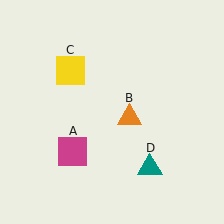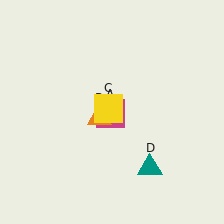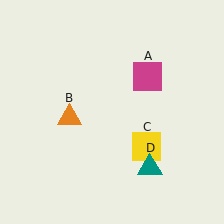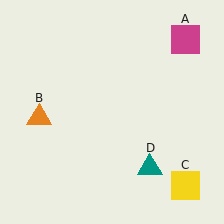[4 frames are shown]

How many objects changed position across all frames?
3 objects changed position: magenta square (object A), orange triangle (object B), yellow square (object C).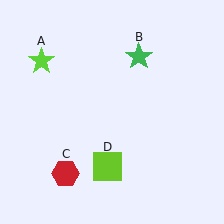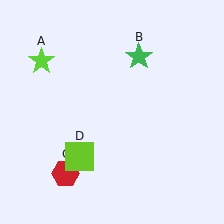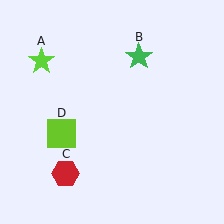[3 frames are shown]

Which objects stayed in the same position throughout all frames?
Lime star (object A) and green star (object B) and red hexagon (object C) remained stationary.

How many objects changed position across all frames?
1 object changed position: lime square (object D).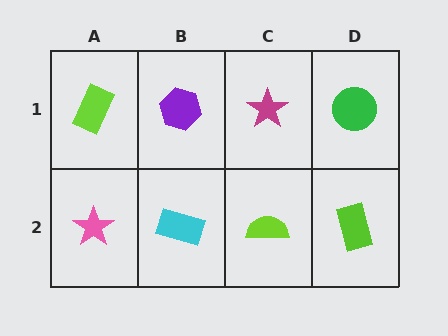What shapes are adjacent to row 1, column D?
A lime rectangle (row 2, column D), a magenta star (row 1, column C).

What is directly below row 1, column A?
A pink star.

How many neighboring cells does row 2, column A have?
2.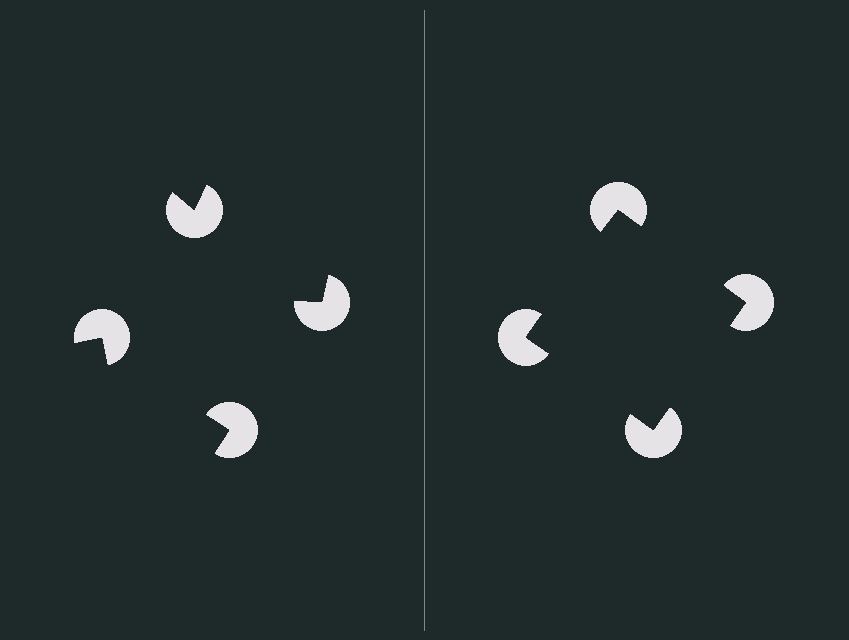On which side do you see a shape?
An illusory square appears on the right side. On the left side the wedge cuts are rotated, so no coherent shape forms.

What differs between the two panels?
The pac-man discs are positioned identically on both sides; only the wedge orientations differ. On the right they align to a square; on the left they are misaligned.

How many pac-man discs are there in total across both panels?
8 — 4 on each side.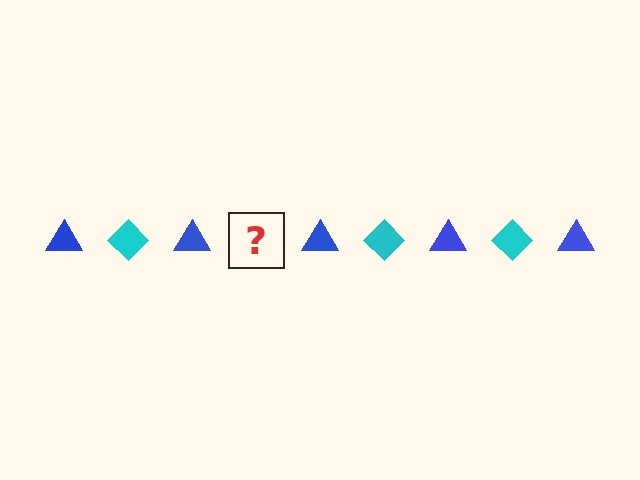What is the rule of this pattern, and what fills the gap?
The rule is that the pattern alternates between blue triangle and cyan diamond. The gap should be filled with a cyan diamond.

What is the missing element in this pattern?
The missing element is a cyan diamond.